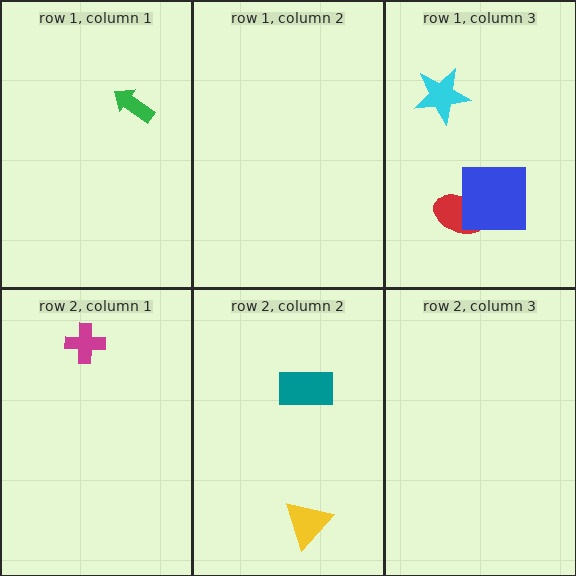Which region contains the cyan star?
The row 1, column 3 region.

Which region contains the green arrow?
The row 1, column 1 region.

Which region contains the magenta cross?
The row 2, column 1 region.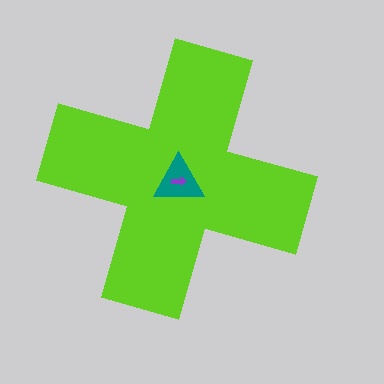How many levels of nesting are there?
3.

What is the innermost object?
The purple arrow.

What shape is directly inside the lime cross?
The teal triangle.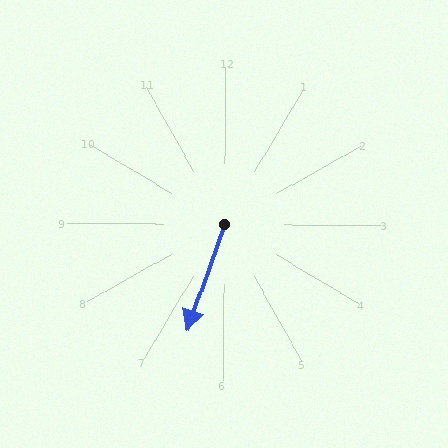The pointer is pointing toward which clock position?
Roughly 7 o'clock.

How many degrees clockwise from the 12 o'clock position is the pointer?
Approximately 199 degrees.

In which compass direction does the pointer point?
South.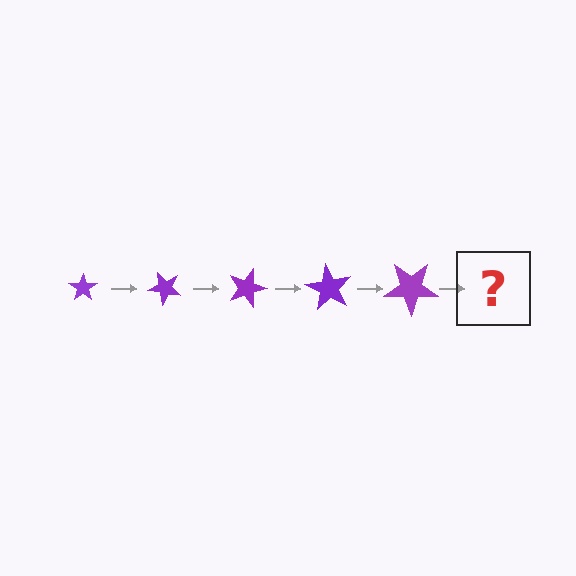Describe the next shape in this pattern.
It should be a star, larger than the previous one and rotated 225 degrees from the start.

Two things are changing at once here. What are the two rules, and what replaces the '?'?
The two rules are that the star grows larger each step and it rotates 45 degrees each step. The '?' should be a star, larger than the previous one and rotated 225 degrees from the start.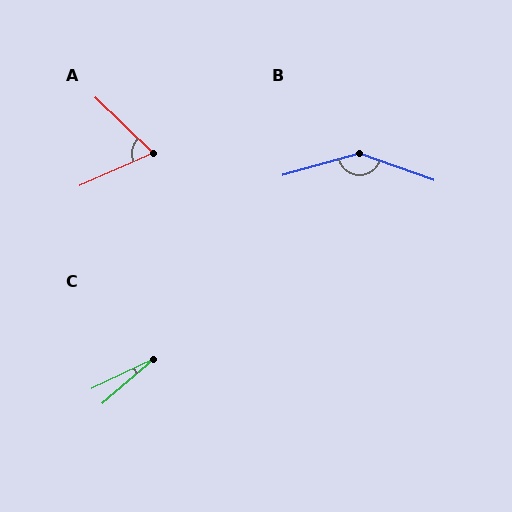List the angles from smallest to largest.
C (16°), A (67°), B (145°).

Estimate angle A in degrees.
Approximately 67 degrees.